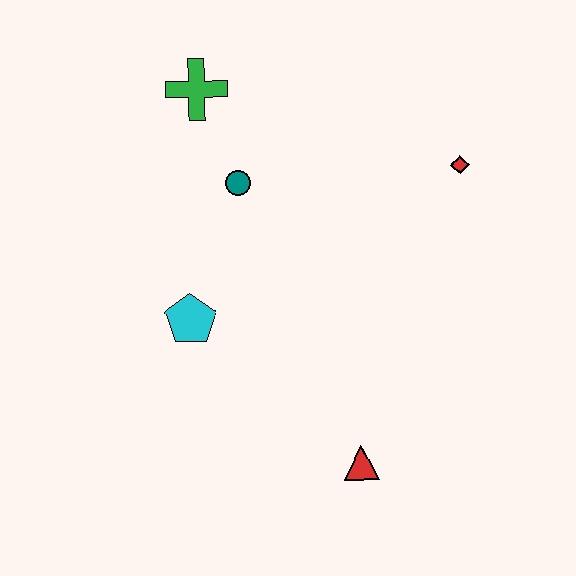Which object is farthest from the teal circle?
The red triangle is farthest from the teal circle.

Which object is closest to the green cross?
The teal circle is closest to the green cross.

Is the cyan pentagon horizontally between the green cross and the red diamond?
No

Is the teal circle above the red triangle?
Yes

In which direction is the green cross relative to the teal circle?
The green cross is above the teal circle.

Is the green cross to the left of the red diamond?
Yes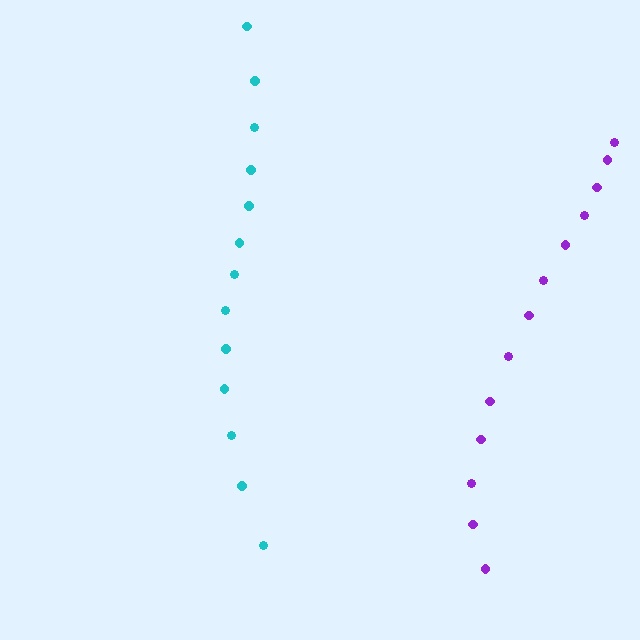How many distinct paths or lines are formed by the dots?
There are 2 distinct paths.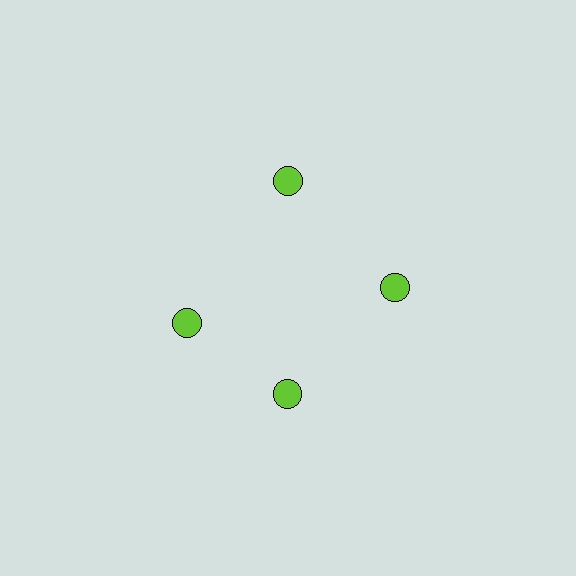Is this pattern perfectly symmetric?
No. The 4 lime circles are arranged in a ring, but one element near the 9 o'clock position is rotated out of alignment along the ring, breaking the 4-fold rotational symmetry.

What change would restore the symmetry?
The symmetry would be restored by rotating it back into even spacing with its neighbors so that all 4 circles sit at equal angles and equal distance from the center.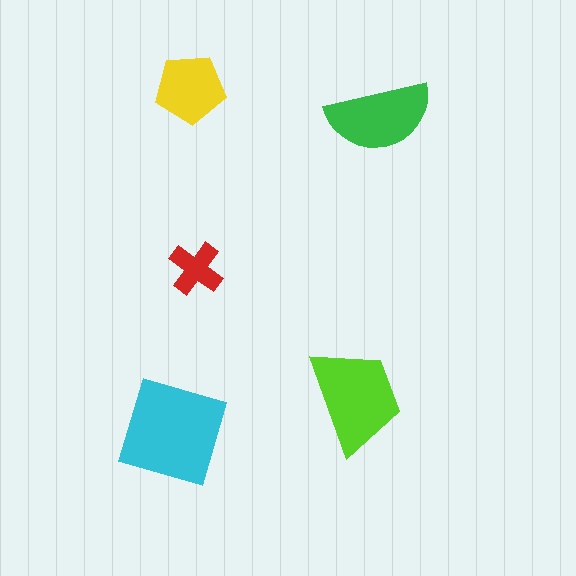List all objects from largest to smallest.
The cyan diamond, the lime trapezoid, the green semicircle, the yellow pentagon, the red cross.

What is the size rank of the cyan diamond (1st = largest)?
1st.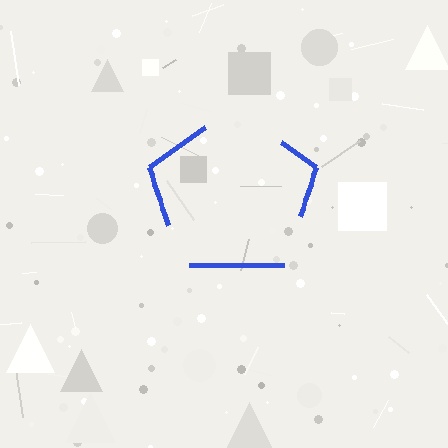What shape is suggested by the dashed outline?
The dashed outline suggests a pentagon.